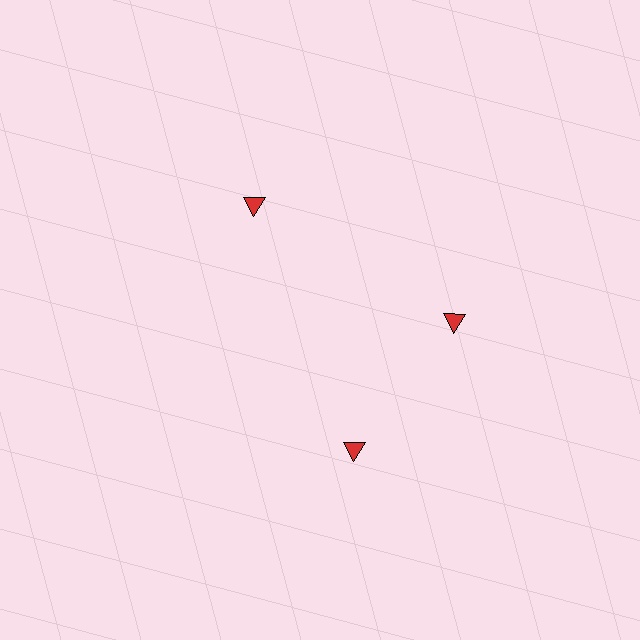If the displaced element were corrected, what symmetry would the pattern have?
It would have 3-fold rotational symmetry — the pattern would map onto itself every 120 degrees.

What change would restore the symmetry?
The symmetry would be restored by rotating it back into even spacing with its neighbors so that all 3 triangles sit at equal angles and equal distance from the center.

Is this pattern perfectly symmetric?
No. The 3 red triangles are arranged in a ring, but one element near the 7 o'clock position is rotated out of alignment along the ring, breaking the 3-fold rotational symmetry.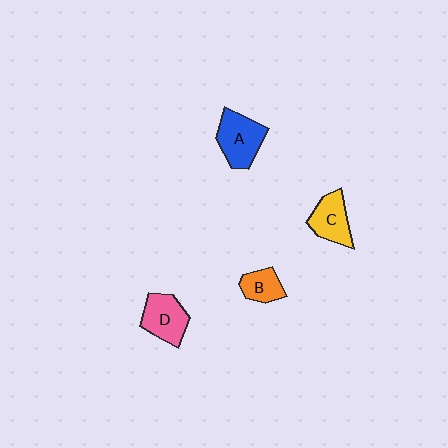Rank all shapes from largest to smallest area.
From largest to smallest: A (blue), D (pink), C (yellow), B (orange).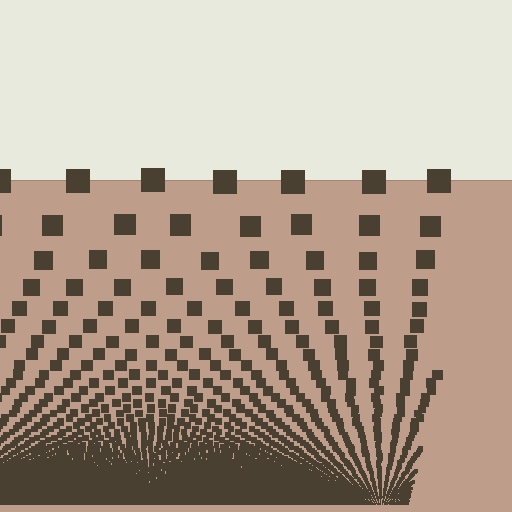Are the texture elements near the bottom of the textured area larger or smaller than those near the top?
Smaller. The gradient is inverted — elements near the bottom are smaller and denser.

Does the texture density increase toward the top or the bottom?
Density increases toward the bottom.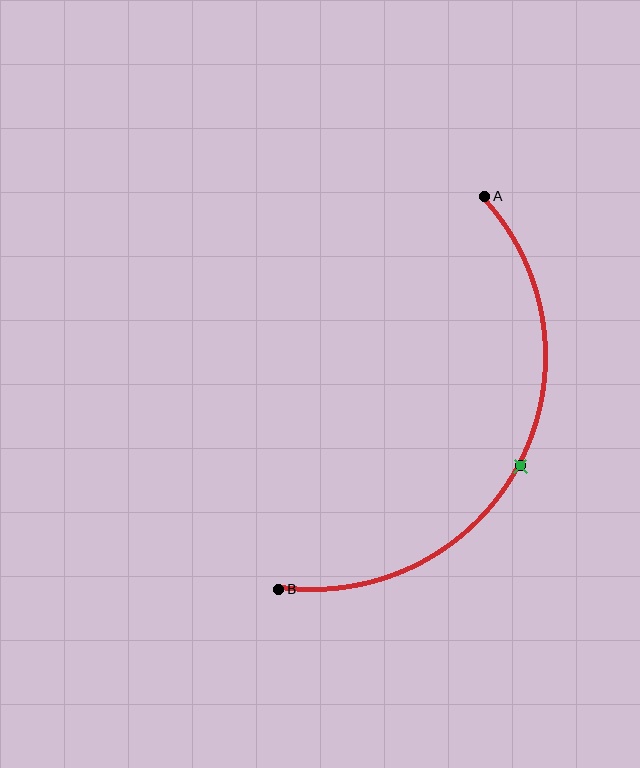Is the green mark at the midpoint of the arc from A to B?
Yes. The green mark lies on the arc at equal arc-length from both A and B — it is the arc midpoint.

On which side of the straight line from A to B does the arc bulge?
The arc bulges to the right of the straight line connecting A and B.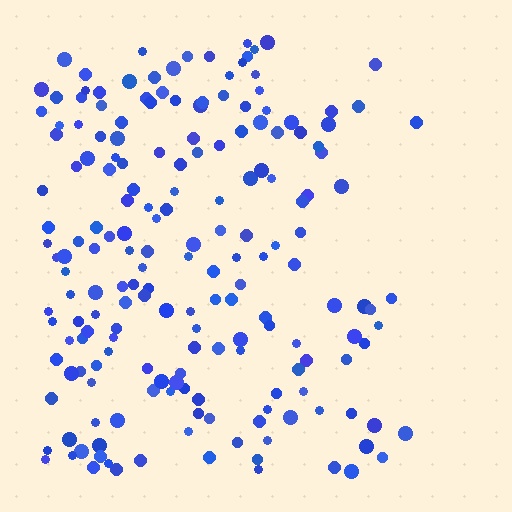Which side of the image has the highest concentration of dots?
The left.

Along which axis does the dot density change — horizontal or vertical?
Horizontal.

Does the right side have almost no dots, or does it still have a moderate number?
Still a moderate number, just noticeably fewer than the left.